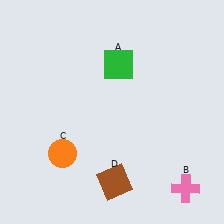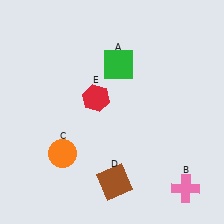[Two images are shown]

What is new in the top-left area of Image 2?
A red hexagon (E) was added in the top-left area of Image 2.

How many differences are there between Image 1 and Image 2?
There is 1 difference between the two images.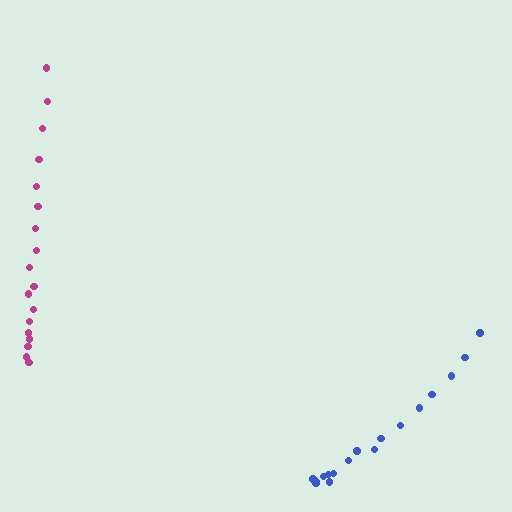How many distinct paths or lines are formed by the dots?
There are 2 distinct paths.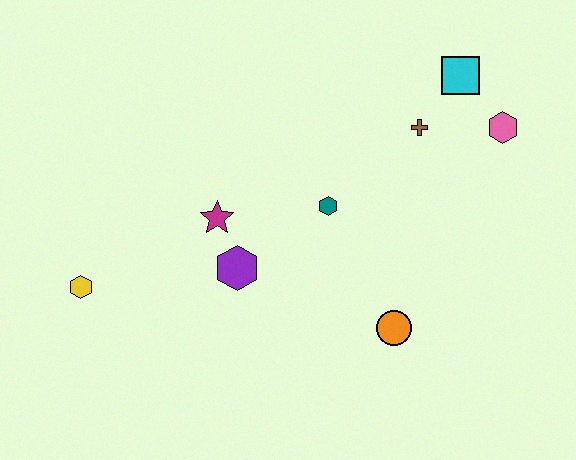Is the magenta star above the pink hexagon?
No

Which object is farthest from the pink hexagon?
The yellow hexagon is farthest from the pink hexagon.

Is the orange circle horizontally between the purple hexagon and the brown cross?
Yes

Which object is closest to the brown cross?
The cyan square is closest to the brown cross.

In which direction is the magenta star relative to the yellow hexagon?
The magenta star is to the right of the yellow hexagon.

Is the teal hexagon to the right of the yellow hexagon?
Yes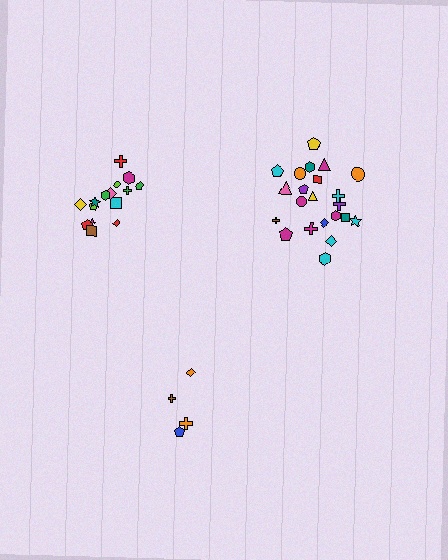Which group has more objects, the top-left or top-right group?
The top-right group.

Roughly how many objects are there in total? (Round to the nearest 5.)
Roughly 40 objects in total.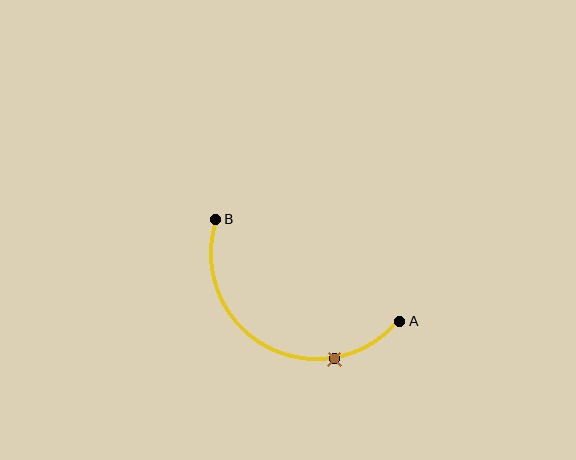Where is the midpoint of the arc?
The arc midpoint is the point on the curve farthest from the straight line joining A and B. It sits below that line.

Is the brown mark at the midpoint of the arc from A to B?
No. The brown mark lies on the arc but is closer to endpoint A. The arc midpoint would be at the point on the curve equidistant along the arc from both A and B.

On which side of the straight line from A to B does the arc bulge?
The arc bulges below the straight line connecting A and B.